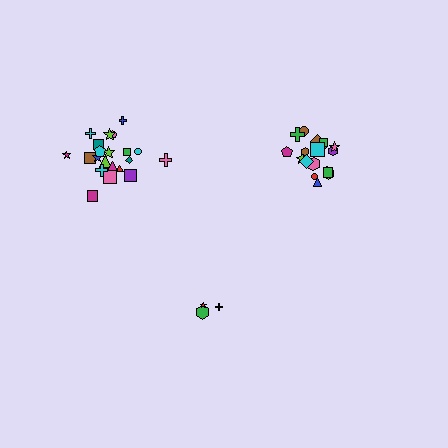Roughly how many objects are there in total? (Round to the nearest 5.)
Roughly 45 objects in total.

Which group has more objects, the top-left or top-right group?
The top-left group.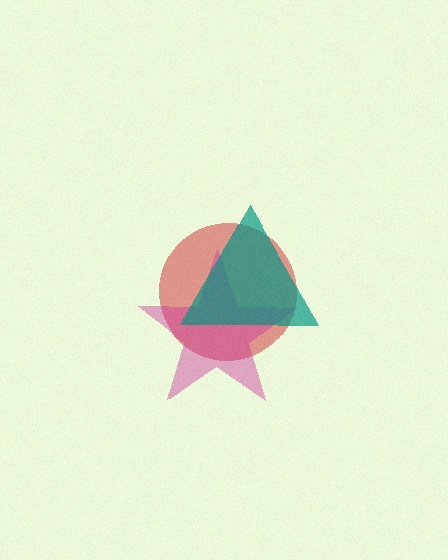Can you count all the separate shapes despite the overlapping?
Yes, there are 3 separate shapes.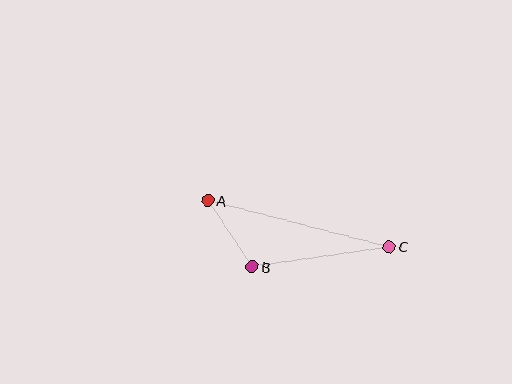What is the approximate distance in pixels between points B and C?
The distance between B and C is approximately 139 pixels.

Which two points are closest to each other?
Points A and B are closest to each other.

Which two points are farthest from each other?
Points A and C are farthest from each other.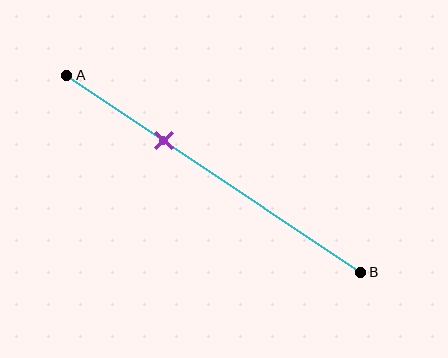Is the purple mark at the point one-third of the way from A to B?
Yes, the mark is approximately at the one-third point.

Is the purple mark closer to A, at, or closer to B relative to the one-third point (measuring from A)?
The purple mark is approximately at the one-third point of segment AB.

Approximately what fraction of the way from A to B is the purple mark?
The purple mark is approximately 35% of the way from A to B.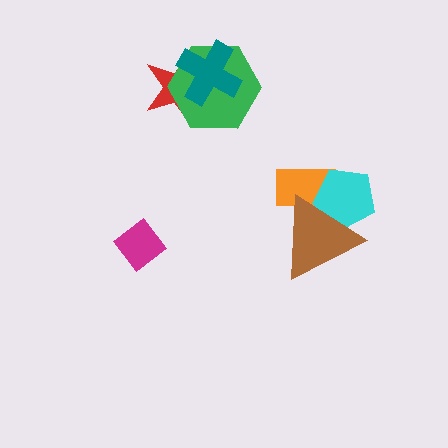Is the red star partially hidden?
Yes, it is partially covered by another shape.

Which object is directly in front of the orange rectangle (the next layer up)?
The cyan pentagon is directly in front of the orange rectangle.